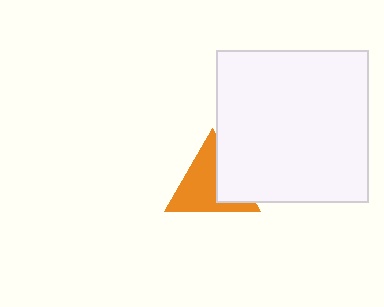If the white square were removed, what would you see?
You would see the complete orange triangle.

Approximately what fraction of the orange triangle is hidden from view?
Roughly 36% of the orange triangle is hidden behind the white square.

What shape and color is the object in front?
The object in front is a white square.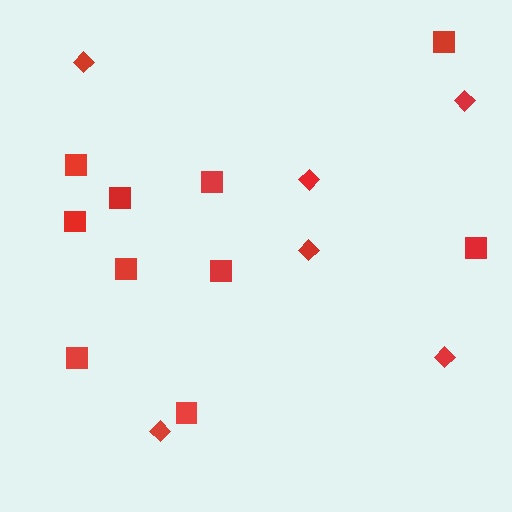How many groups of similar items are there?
There are 2 groups: one group of diamonds (6) and one group of squares (10).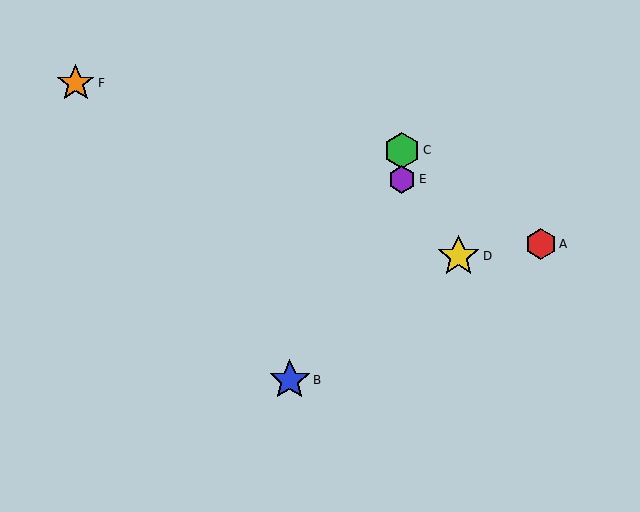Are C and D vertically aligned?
No, C is at x≈402 and D is at x≈458.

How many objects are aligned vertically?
2 objects (C, E) are aligned vertically.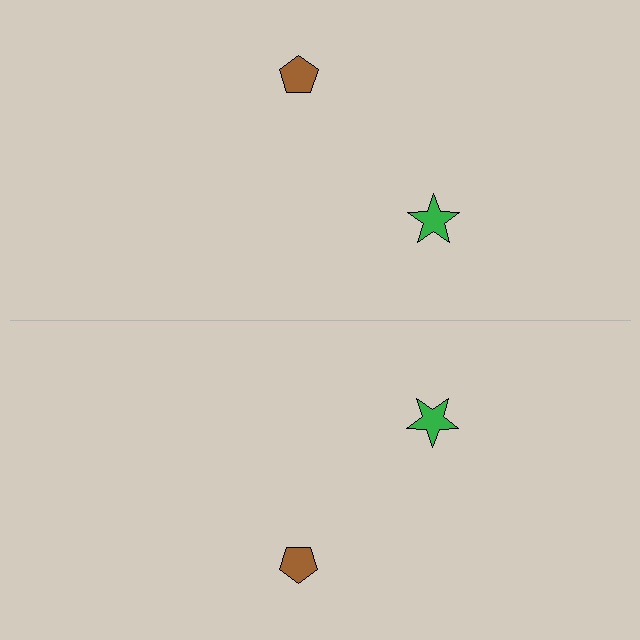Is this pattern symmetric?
Yes, this pattern has bilateral (reflection) symmetry.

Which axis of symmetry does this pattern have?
The pattern has a horizontal axis of symmetry running through the center of the image.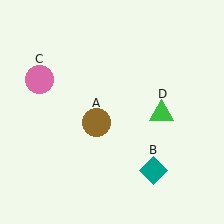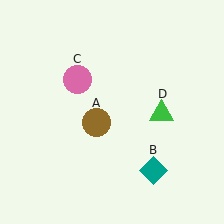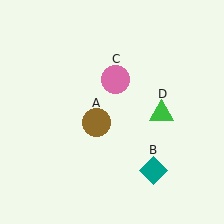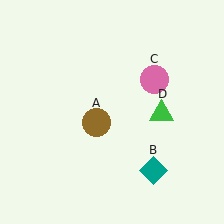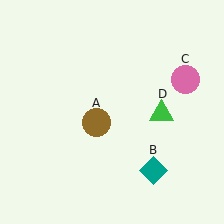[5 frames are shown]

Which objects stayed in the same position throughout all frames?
Brown circle (object A) and teal diamond (object B) and green triangle (object D) remained stationary.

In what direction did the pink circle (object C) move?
The pink circle (object C) moved right.